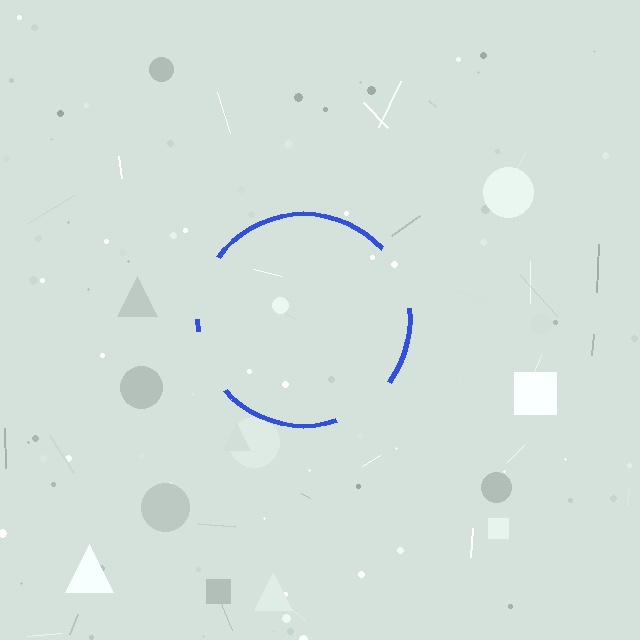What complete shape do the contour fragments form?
The contour fragments form a circle.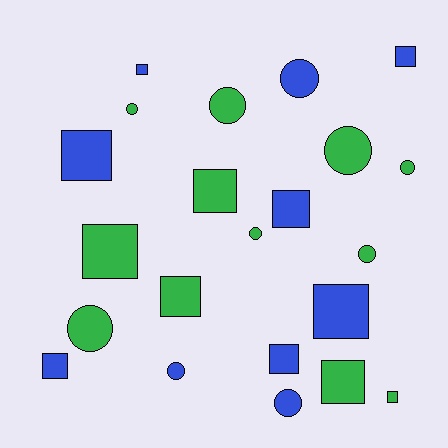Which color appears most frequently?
Green, with 12 objects.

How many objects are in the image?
There are 22 objects.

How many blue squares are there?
There are 7 blue squares.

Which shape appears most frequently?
Square, with 12 objects.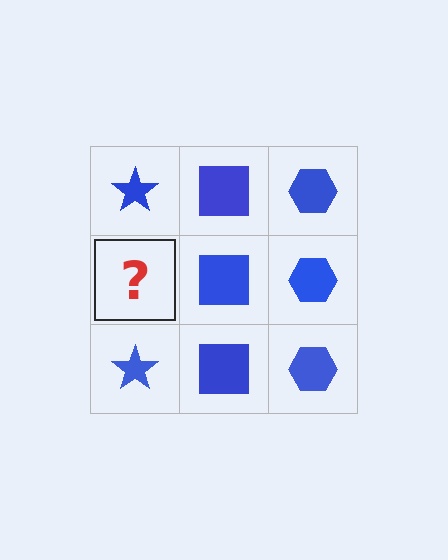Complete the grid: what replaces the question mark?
The question mark should be replaced with a blue star.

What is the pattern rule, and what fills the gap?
The rule is that each column has a consistent shape. The gap should be filled with a blue star.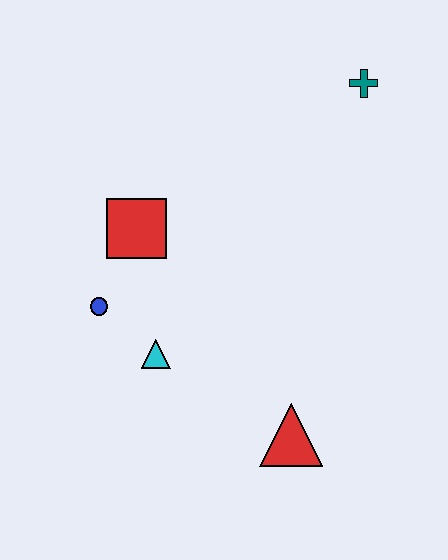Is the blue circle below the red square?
Yes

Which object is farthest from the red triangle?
The teal cross is farthest from the red triangle.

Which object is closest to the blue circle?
The cyan triangle is closest to the blue circle.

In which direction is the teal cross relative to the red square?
The teal cross is to the right of the red square.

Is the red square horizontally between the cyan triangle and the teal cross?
No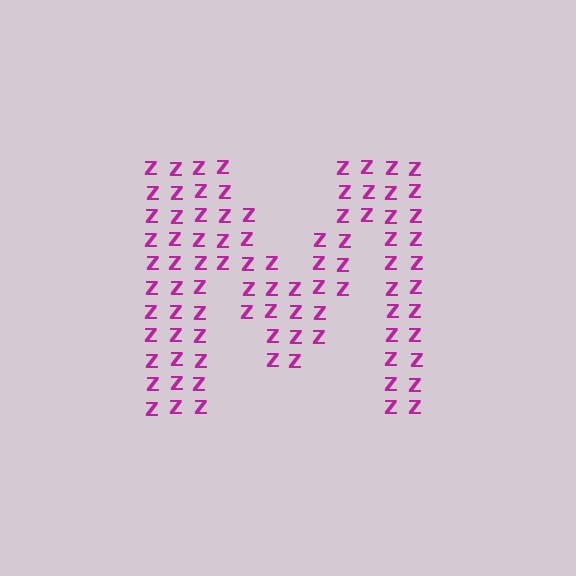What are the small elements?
The small elements are letter Z's.